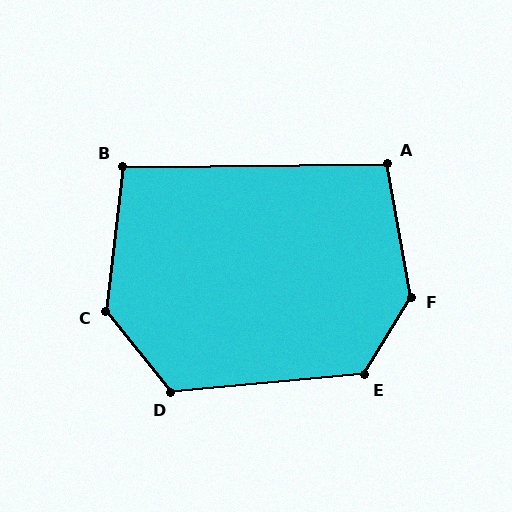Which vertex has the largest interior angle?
F, at approximately 139 degrees.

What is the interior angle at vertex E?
Approximately 126 degrees (obtuse).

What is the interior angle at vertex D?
Approximately 124 degrees (obtuse).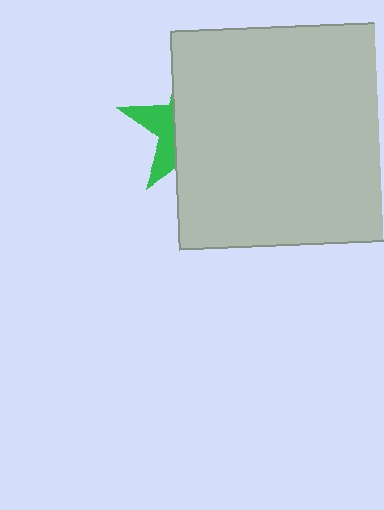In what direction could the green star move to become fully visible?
The green star could move left. That would shift it out from behind the light gray square entirely.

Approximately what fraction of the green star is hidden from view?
Roughly 68% of the green star is hidden behind the light gray square.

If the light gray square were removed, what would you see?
You would see the complete green star.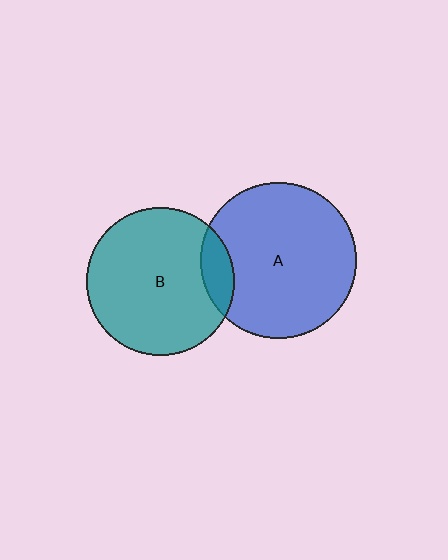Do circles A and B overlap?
Yes.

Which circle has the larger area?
Circle A (blue).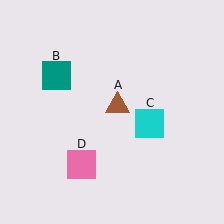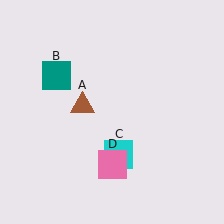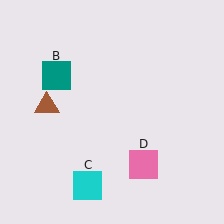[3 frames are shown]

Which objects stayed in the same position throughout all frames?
Teal square (object B) remained stationary.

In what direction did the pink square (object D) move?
The pink square (object D) moved right.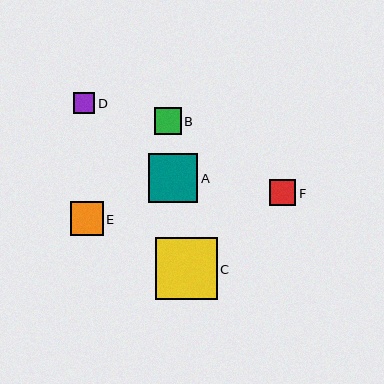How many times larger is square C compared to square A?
Square C is approximately 1.3 times the size of square A.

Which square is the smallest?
Square D is the smallest with a size of approximately 22 pixels.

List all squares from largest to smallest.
From largest to smallest: C, A, E, B, F, D.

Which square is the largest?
Square C is the largest with a size of approximately 62 pixels.